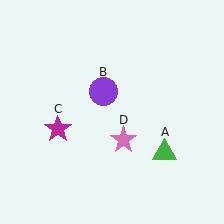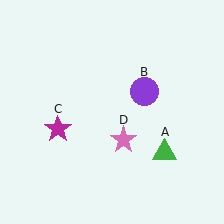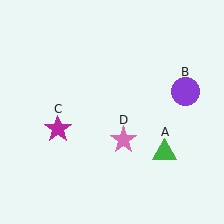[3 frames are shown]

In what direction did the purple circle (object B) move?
The purple circle (object B) moved right.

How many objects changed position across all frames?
1 object changed position: purple circle (object B).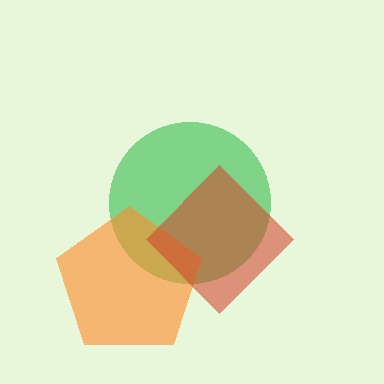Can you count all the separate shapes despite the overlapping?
Yes, there are 3 separate shapes.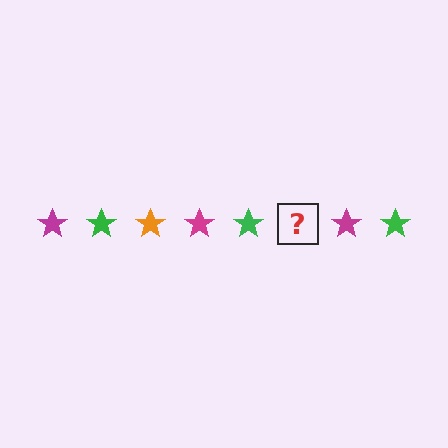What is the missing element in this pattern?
The missing element is an orange star.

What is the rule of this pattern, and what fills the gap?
The rule is that the pattern cycles through magenta, green, orange stars. The gap should be filled with an orange star.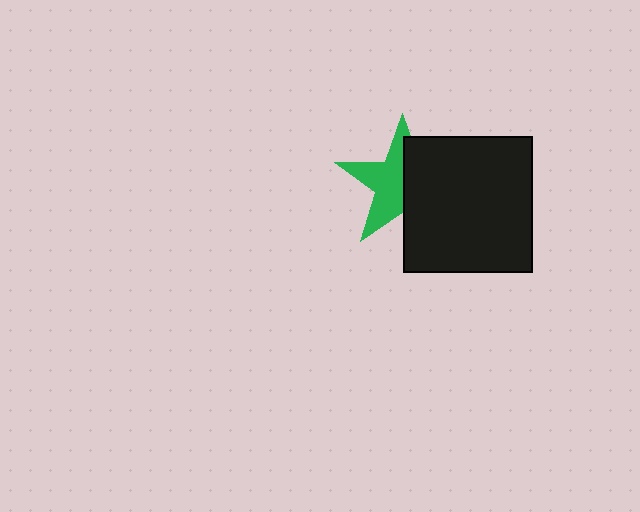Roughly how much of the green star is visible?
About half of it is visible (roughly 53%).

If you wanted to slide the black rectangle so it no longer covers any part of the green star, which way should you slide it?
Slide it right — that is the most direct way to separate the two shapes.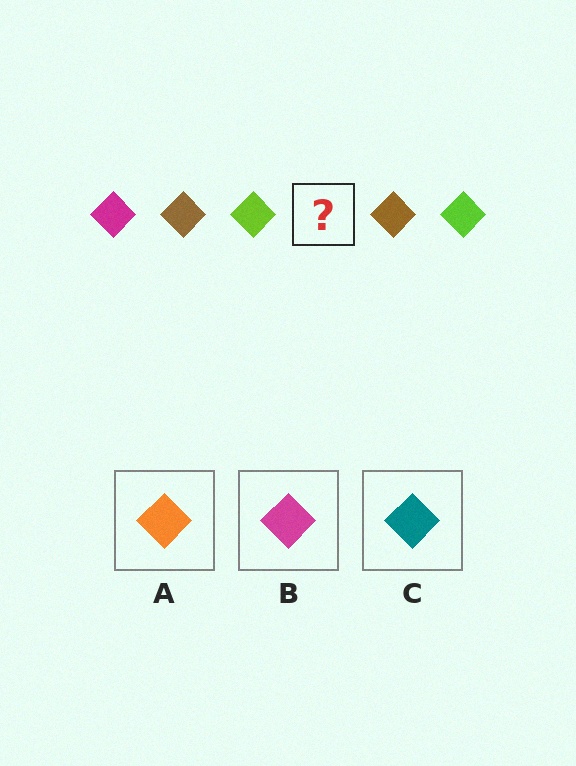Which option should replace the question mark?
Option B.